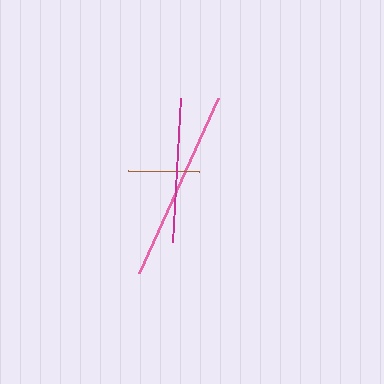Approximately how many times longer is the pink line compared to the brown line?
The pink line is approximately 2.7 times the length of the brown line.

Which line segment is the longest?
The pink line is the longest at approximately 192 pixels.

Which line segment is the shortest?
The brown line is the shortest at approximately 71 pixels.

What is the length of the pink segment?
The pink segment is approximately 192 pixels long.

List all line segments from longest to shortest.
From longest to shortest: pink, magenta, brown.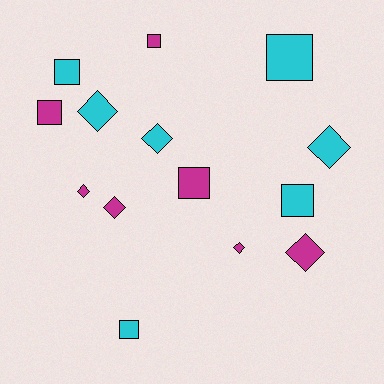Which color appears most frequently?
Magenta, with 7 objects.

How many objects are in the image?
There are 14 objects.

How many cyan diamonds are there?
There are 3 cyan diamonds.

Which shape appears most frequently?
Square, with 7 objects.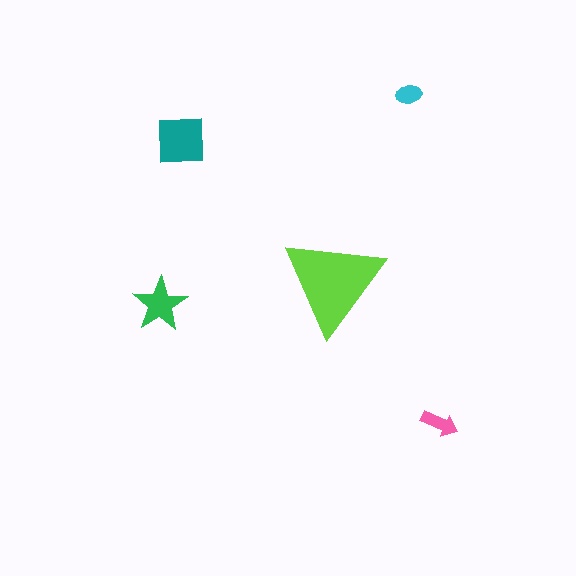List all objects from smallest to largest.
The cyan ellipse, the pink arrow, the green star, the teal square, the lime triangle.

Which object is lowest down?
The pink arrow is bottommost.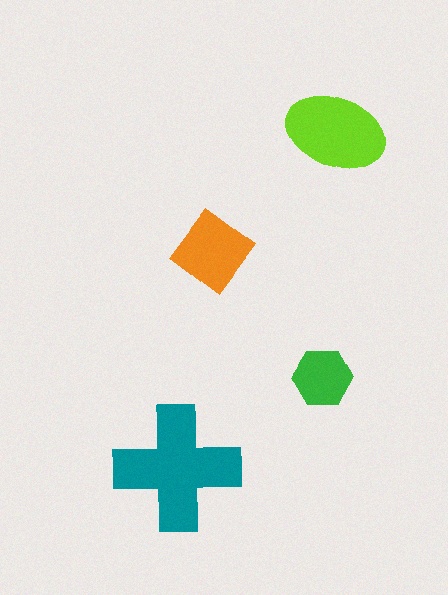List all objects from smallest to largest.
The green hexagon, the orange diamond, the lime ellipse, the teal cross.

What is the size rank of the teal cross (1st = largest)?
1st.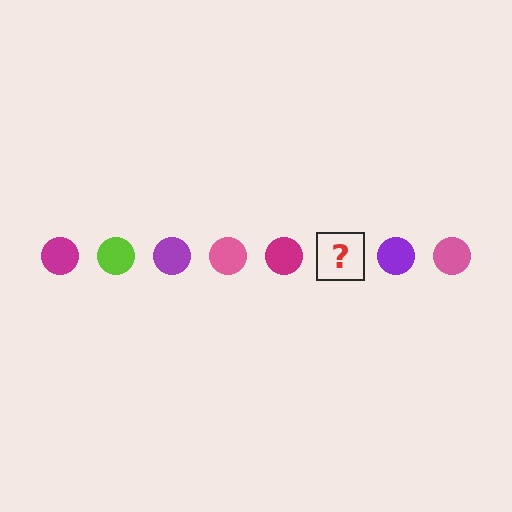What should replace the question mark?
The question mark should be replaced with a lime circle.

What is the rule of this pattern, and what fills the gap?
The rule is that the pattern cycles through magenta, lime, purple, pink circles. The gap should be filled with a lime circle.